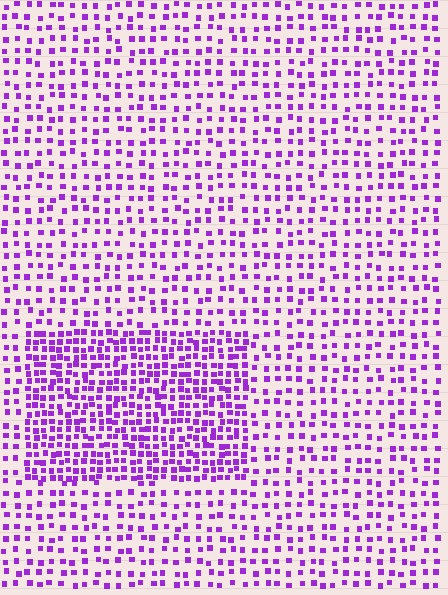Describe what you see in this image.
The image contains small purple elements arranged at two different densities. A rectangle-shaped region is visible where the elements are more densely packed than the surrounding area.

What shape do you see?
I see a rectangle.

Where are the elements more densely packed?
The elements are more densely packed inside the rectangle boundary.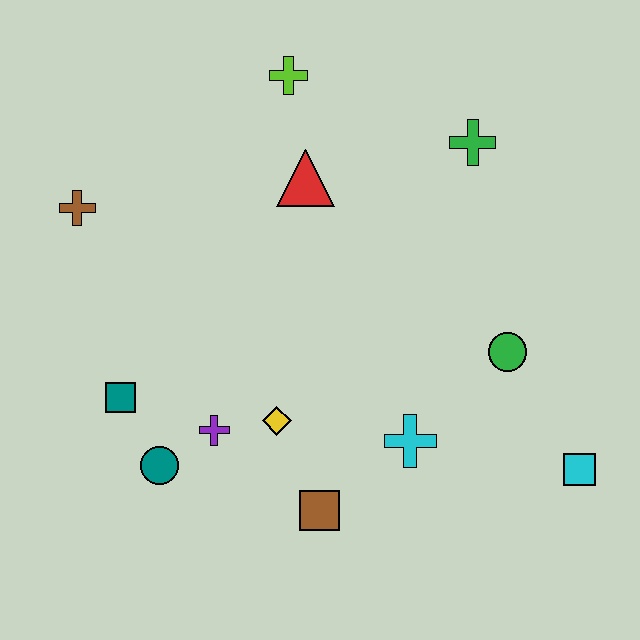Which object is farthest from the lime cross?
The cyan square is farthest from the lime cross.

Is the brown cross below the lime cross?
Yes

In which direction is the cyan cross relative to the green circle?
The cyan cross is to the left of the green circle.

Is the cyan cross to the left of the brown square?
No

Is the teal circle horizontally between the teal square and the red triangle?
Yes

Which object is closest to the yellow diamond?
The purple cross is closest to the yellow diamond.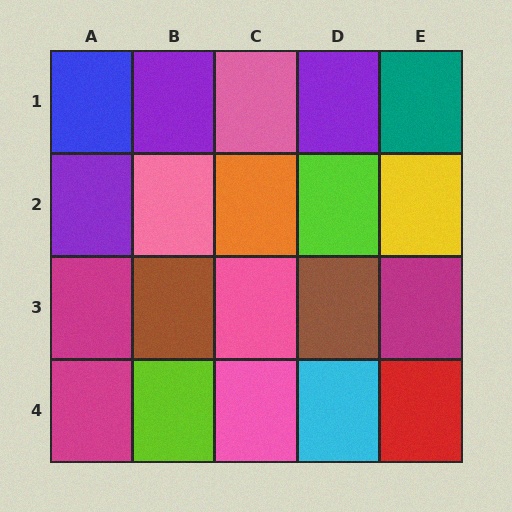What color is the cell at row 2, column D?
Lime.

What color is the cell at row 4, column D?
Cyan.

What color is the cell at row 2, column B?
Pink.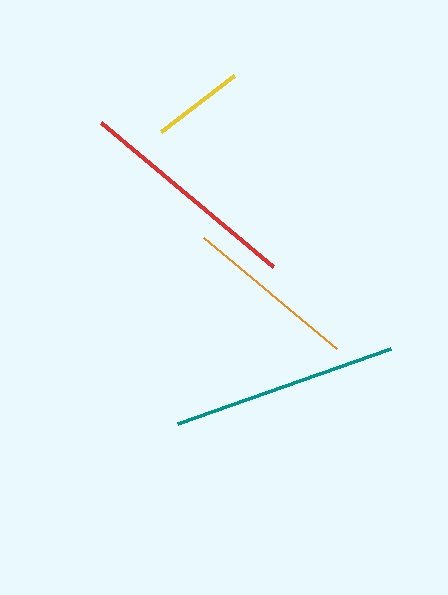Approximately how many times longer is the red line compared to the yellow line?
The red line is approximately 2.5 times the length of the yellow line.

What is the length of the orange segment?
The orange segment is approximately 173 pixels long.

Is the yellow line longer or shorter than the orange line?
The orange line is longer than the yellow line.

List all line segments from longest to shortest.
From longest to shortest: teal, red, orange, yellow.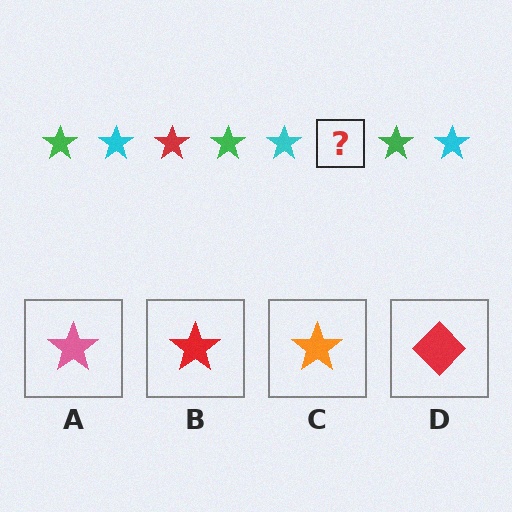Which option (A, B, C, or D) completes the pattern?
B.